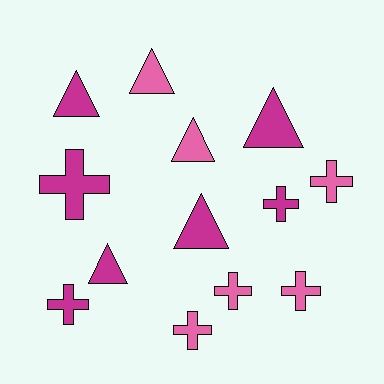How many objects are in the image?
There are 13 objects.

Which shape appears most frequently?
Cross, with 7 objects.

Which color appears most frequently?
Magenta, with 7 objects.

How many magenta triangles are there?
There are 4 magenta triangles.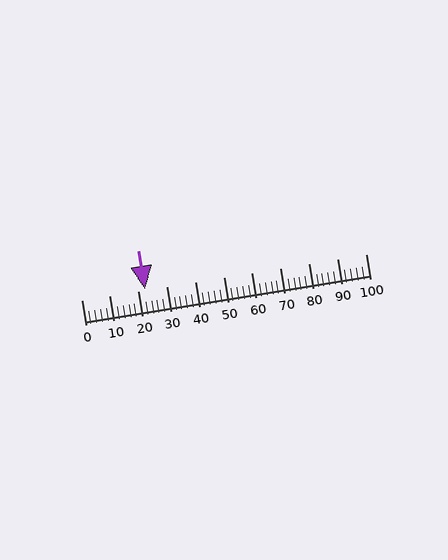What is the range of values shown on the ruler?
The ruler shows values from 0 to 100.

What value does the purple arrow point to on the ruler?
The purple arrow points to approximately 22.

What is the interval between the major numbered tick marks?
The major tick marks are spaced 10 units apart.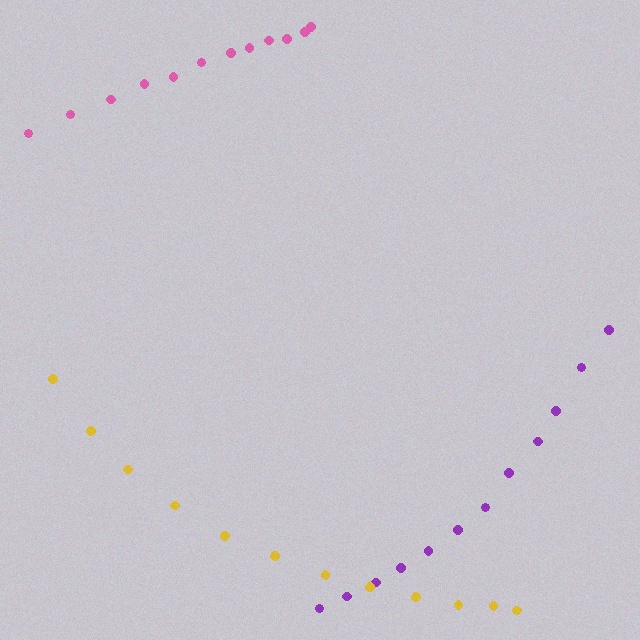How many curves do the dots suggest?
There are 3 distinct paths.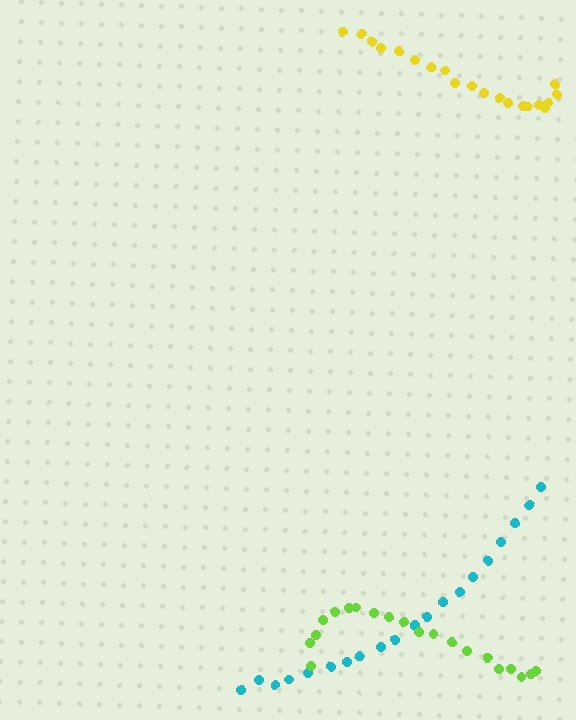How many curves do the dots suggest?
There are 3 distinct paths.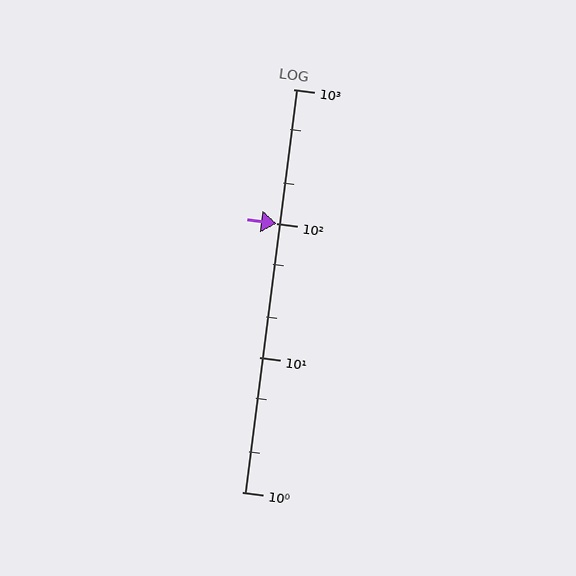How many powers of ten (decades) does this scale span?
The scale spans 3 decades, from 1 to 1000.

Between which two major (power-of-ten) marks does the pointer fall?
The pointer is between 100 and 1000.